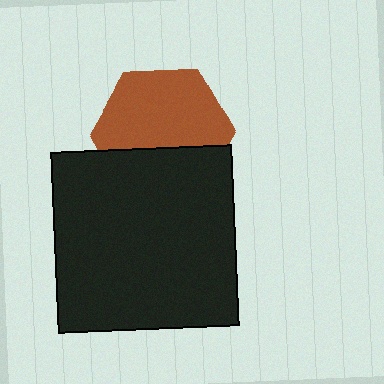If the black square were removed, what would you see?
You would see the complete brown hexagon.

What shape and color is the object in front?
The object in front is a black square.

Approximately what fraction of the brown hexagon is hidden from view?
Roughly 38% of the brown hexagon is hidden behind the black square.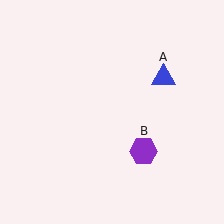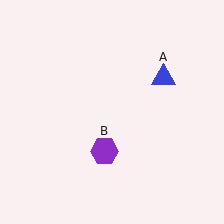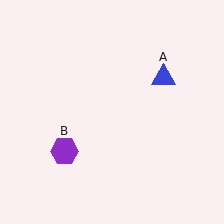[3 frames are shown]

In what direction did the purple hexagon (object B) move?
The purple hexagon (object B) moved left.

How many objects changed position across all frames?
1 object changed position: purple hexagon (object B).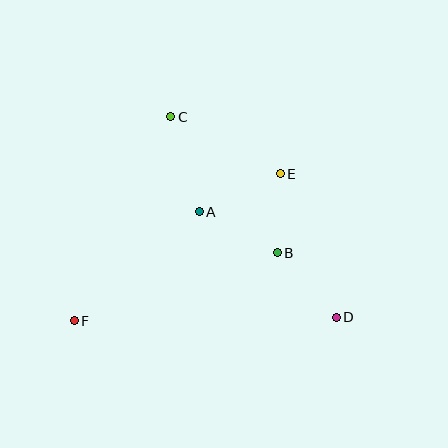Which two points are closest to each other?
Points B and E are closest to each other.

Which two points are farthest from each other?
Points D and F are farthest from each other.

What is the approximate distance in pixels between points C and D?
The distance between C and D is approximately 260 pixels.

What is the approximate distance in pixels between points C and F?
The distance between C and F is approximately 226 pixels.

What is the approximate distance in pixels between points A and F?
The distance between A and F is approximately 166 pixels.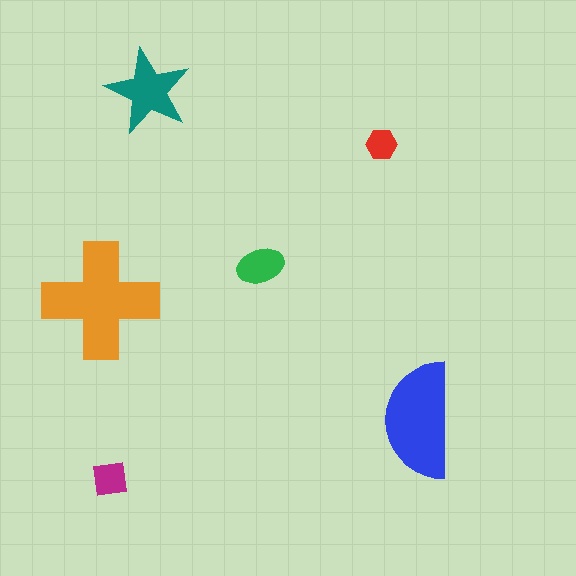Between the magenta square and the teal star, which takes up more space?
The teal star.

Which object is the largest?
The orange cross.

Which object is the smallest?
The red hexagon.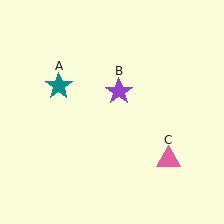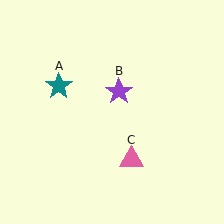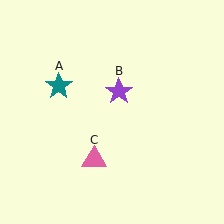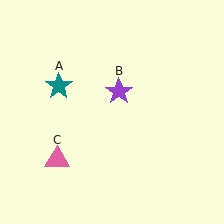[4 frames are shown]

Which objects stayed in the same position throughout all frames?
Teal star (object A) and purple star (object B) remained stationary.